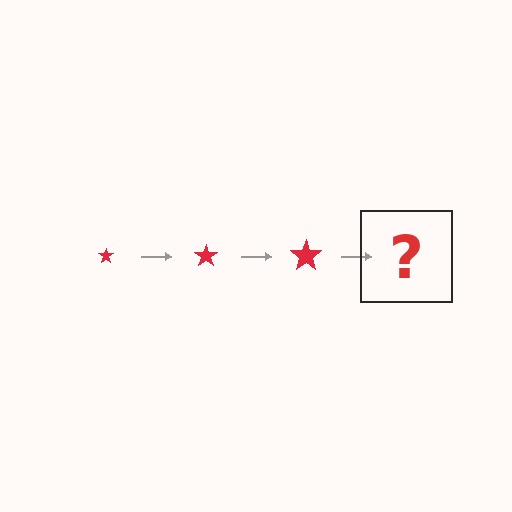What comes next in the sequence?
The next element should be a red star, larger than the previous one.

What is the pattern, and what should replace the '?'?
The pattern is that the star gets progressively larger each step. The '?' should be a red star, larger than the previous one.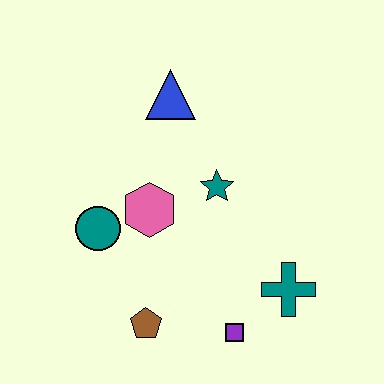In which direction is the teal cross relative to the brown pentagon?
The teal cross is to the right of the brown pentagon.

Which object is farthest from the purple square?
The blue triangle is farthest from the purple square.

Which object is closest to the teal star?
The pink hexagon is closest to the teal star.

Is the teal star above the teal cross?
Yes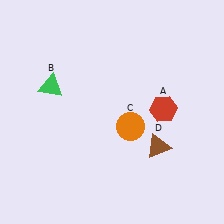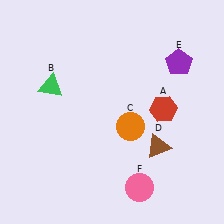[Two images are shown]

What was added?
A purple pentagon (E), a pink circle (F) were added in Image 2.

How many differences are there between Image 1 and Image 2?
There are 2 differences between the two images.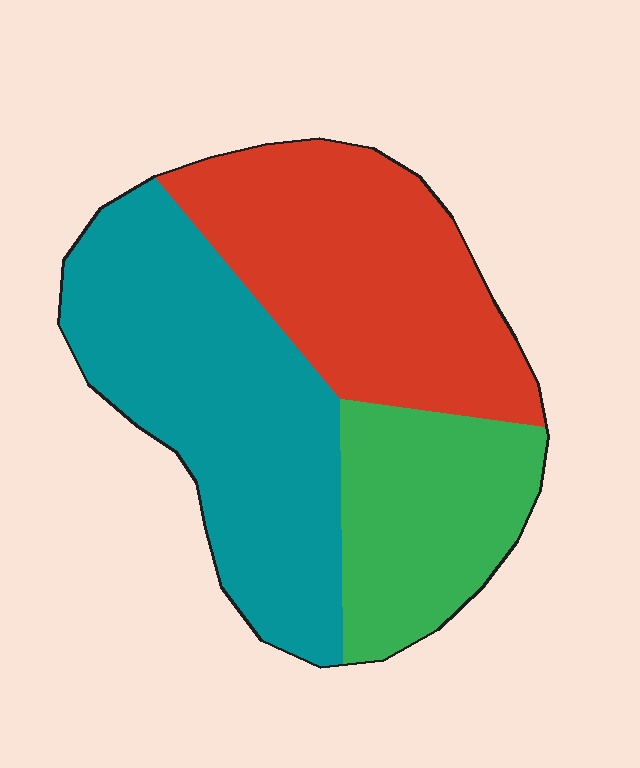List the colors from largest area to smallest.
From largest to smallest: teal, red, green.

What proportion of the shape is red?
Red takes up about three eighths (3/8) of the shape.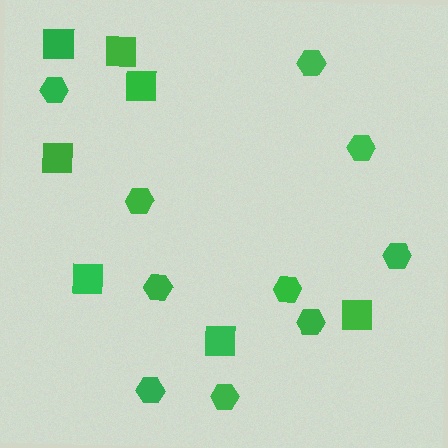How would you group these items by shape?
There are 2 groups: one group of hexagons (10) and one group of squares (7).